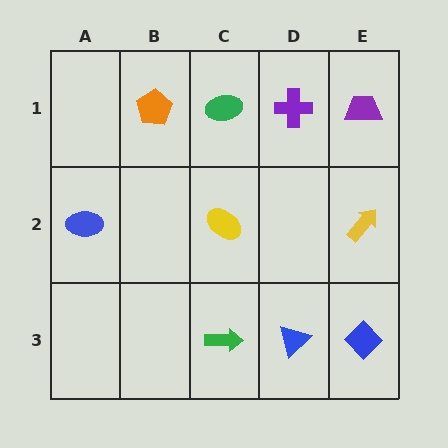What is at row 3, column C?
A green arrow.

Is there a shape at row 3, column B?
No, that cell is empty.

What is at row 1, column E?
A purple trapezoid.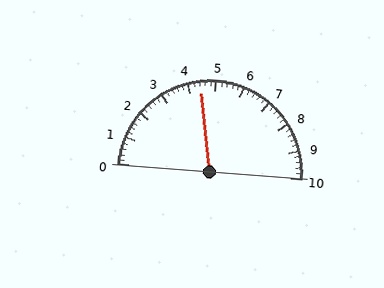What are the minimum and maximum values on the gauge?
The gauge ranges from 0 to 10.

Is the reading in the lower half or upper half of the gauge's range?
The reading is in the lower half of the range (0 to 10).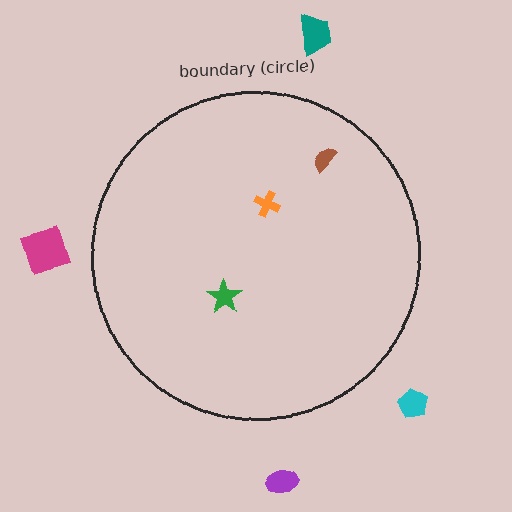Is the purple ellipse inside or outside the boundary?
Outside.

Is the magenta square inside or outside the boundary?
Outside.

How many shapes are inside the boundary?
3 inside, 4 outside.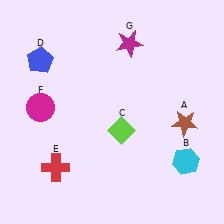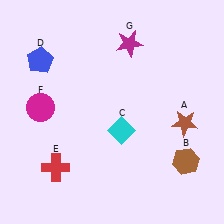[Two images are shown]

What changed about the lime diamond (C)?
In Image 1, C is lime. In Image 2, it changed to cyan.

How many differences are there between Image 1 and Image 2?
There are 2 differences between the two images.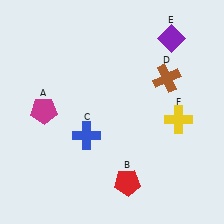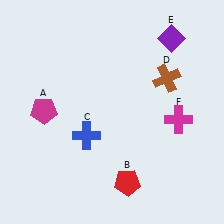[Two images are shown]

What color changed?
The cross (F) changed from yellow in Image 1 to magenta in Image 2.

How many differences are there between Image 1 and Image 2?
There is 1 difference between the two images.